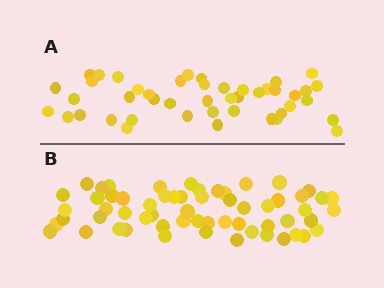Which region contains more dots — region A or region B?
Region B (the bottom region) has more dots.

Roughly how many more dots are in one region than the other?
Region B has approximately 15 more dots than region A.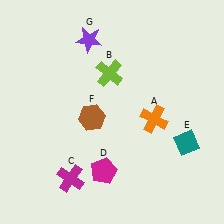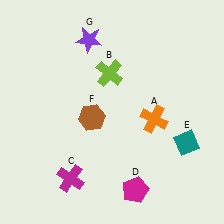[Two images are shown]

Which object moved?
The magenta pentagon (D) moved right.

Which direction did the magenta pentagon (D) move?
The magenta pentagon (D) moved right.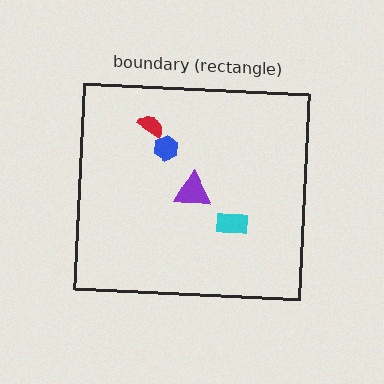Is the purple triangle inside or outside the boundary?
Inside.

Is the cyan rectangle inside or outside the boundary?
Inside.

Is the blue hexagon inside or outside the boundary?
Inside.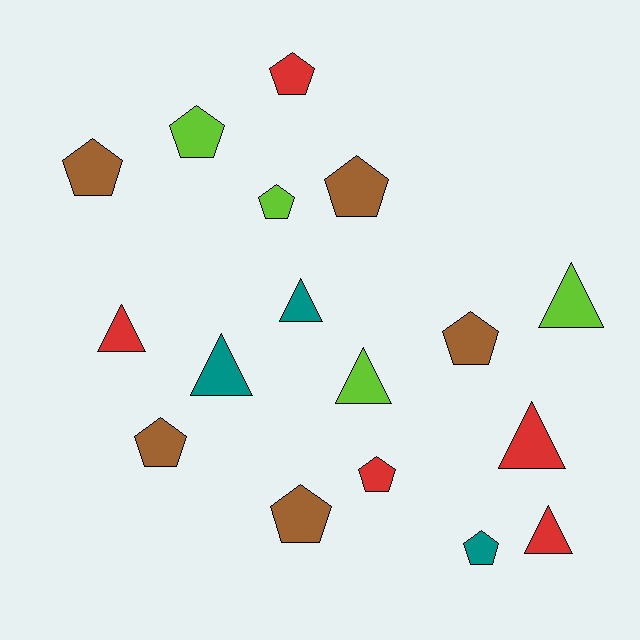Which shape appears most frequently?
Pentagon, with 10 objects.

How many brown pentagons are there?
There are 5 brown pentagons.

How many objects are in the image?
There are 17 objects.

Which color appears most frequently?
Red, with 5 objects.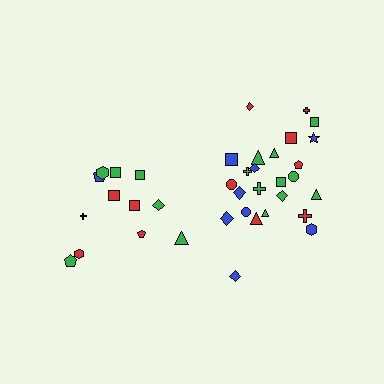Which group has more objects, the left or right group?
The right group.